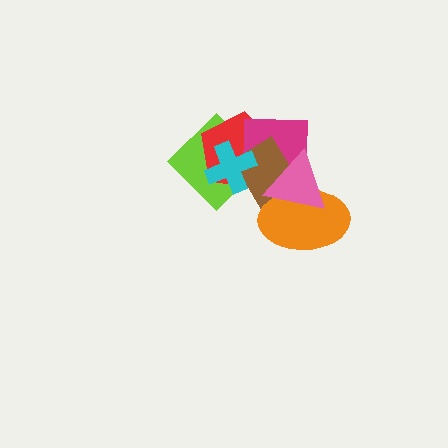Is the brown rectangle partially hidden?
Yes, it is partially covered by another shape.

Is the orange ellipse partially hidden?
Yes, it is partially covered by another shape.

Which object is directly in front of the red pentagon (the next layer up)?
The magenta square is directly in front of the red pentagon.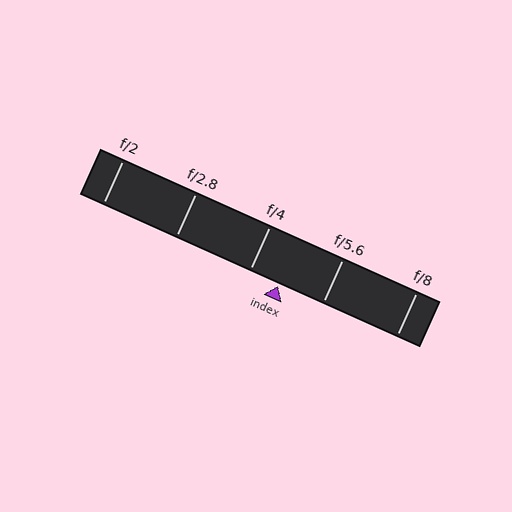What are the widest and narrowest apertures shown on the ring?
The widest aperture shown is f/2 and the narrowest is f/8.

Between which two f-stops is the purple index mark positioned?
The index mark is between f/4 and f/5.6.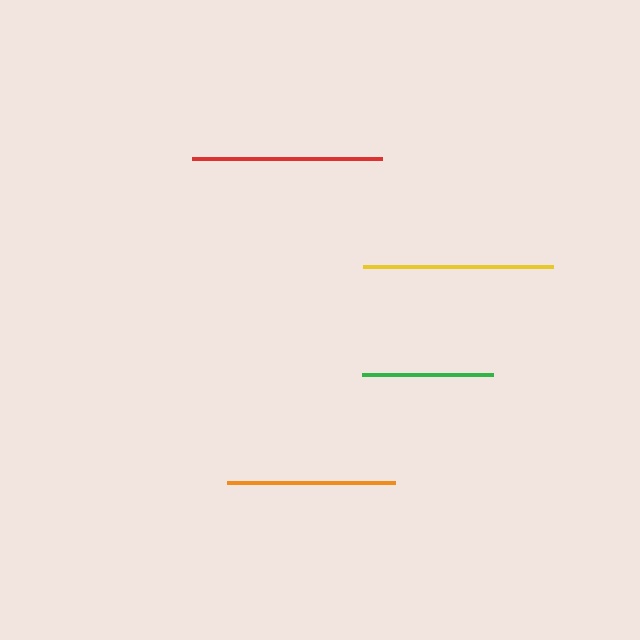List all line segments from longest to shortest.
From longest to shortest: yellow, red, orange, green.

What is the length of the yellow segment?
The yellow segment is approximately 190 pixels long.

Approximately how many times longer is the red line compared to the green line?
The red line is approximately 1.4 times the length of the green line.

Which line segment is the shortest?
The green line is the shortest at approximately 131 pixels.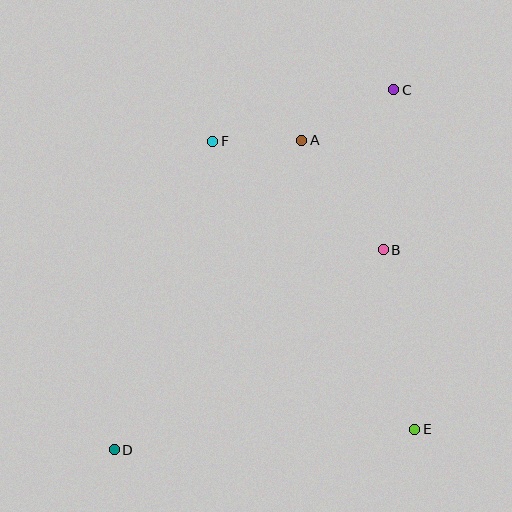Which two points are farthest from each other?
Points C and D are farthest from each other.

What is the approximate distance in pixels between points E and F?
The distance between E and F is approximately 352 pixels.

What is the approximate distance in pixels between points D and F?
The distance between D and F is approximately 324 pixels.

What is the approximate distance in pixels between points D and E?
The distance between D and E is approximately 301 pixels.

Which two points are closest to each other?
Points A and F are closest to each other.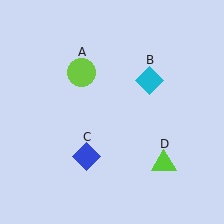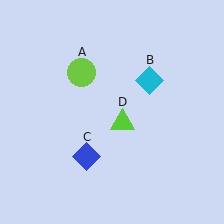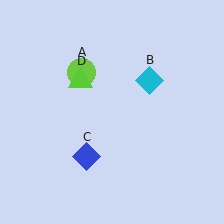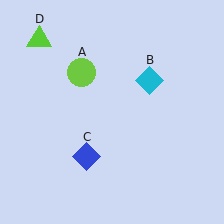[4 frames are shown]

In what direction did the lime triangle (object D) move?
The lime triangle (object D) moved up and to the left.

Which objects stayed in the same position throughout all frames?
Lime circle (object A) and cyan diamond (object B) and blue diamond (object C) remained stationary.